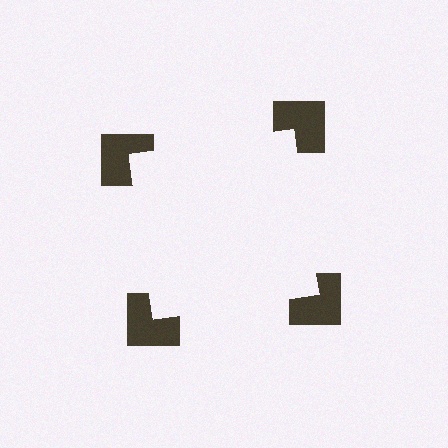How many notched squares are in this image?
There are 4 — one at each vertex of the illusory square.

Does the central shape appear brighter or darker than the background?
It typically appears slightly brighter than the background, even though no actual brightness change is drawn.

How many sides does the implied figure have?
4 sides.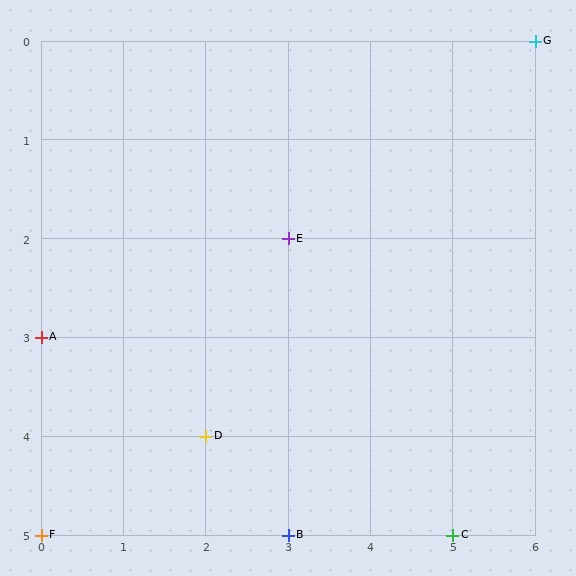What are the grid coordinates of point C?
Point C is at grid coordinates (5, 5).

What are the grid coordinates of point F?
Point F is at grid coordinates (0, 5).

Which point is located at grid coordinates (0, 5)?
Point F is at (0, 5).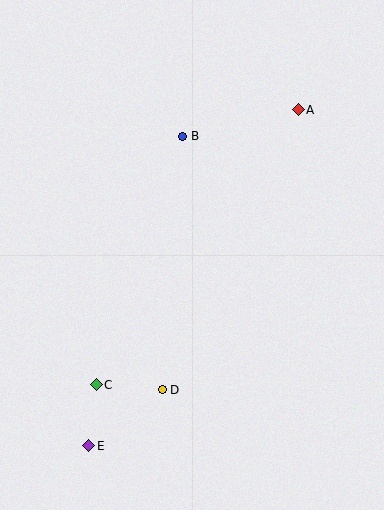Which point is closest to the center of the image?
Point B at (183, 136) is closest to the center.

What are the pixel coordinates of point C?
Point C is at (96, 385).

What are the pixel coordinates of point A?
Point A is at (298, 110).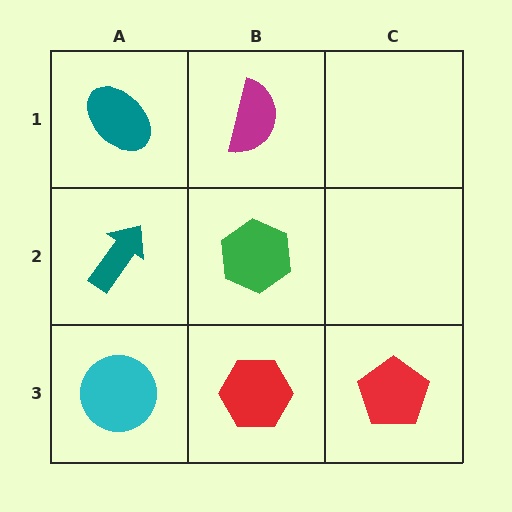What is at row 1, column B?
A magenta semicircle.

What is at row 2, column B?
A green hexagon.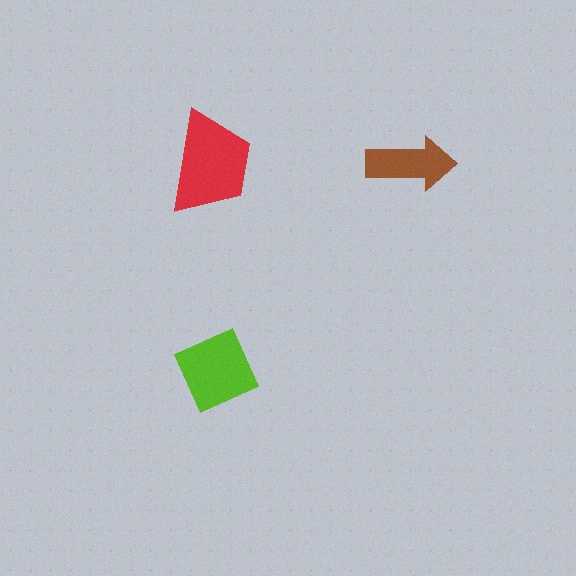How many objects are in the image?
There are 3 objects in the image.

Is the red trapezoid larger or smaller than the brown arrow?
Larger.